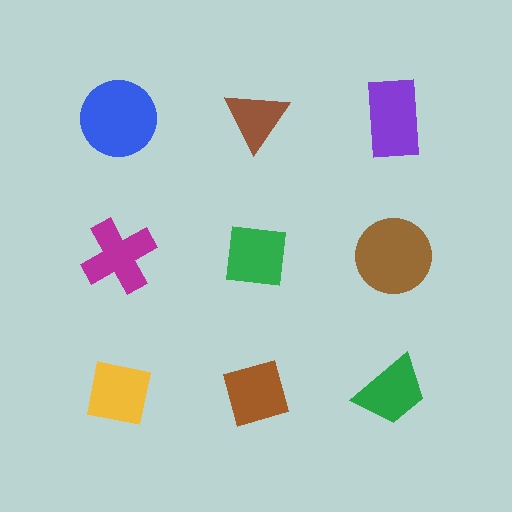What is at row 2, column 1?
A magenta cross.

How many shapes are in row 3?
3 shapes.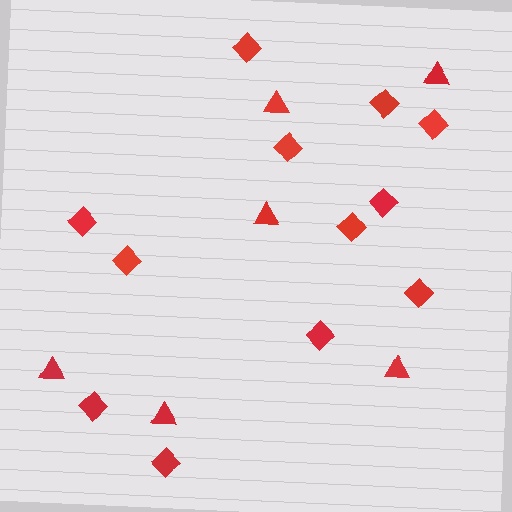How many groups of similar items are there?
There are 2 groups: one group of diamonds (12) and one group of triangles (6).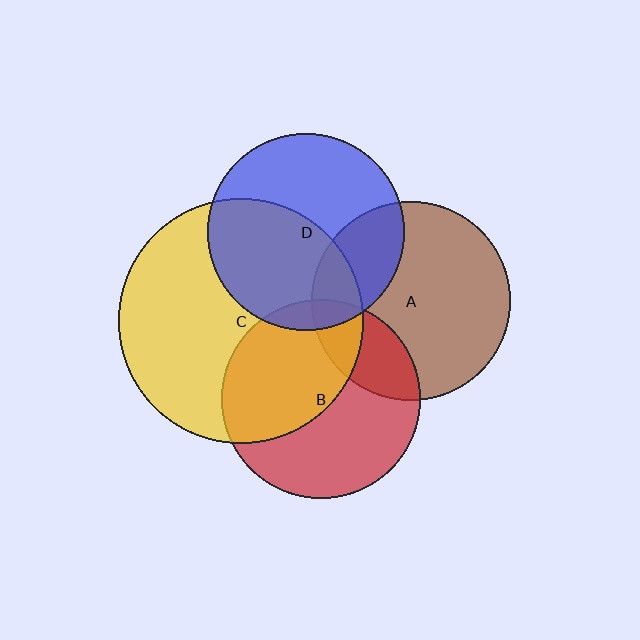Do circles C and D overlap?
Yes.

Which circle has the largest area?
Circle C (yellow).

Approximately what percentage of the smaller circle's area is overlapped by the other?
Approximately 50%.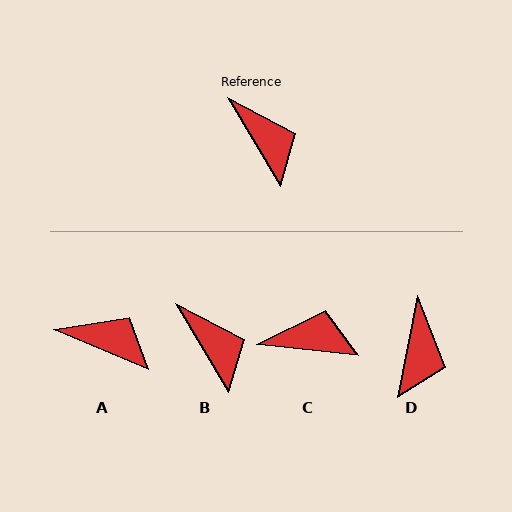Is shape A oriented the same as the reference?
No, it is off by about 36 degrees.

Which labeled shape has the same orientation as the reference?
B.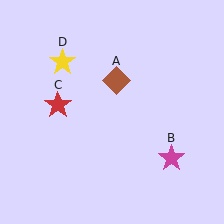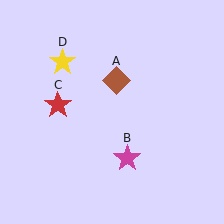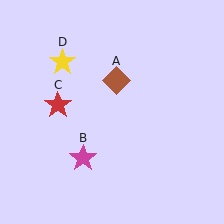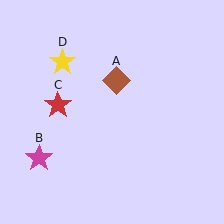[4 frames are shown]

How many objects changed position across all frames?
1 object changed position: magenta star (object B).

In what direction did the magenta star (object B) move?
The magenta star (object B) moved left.